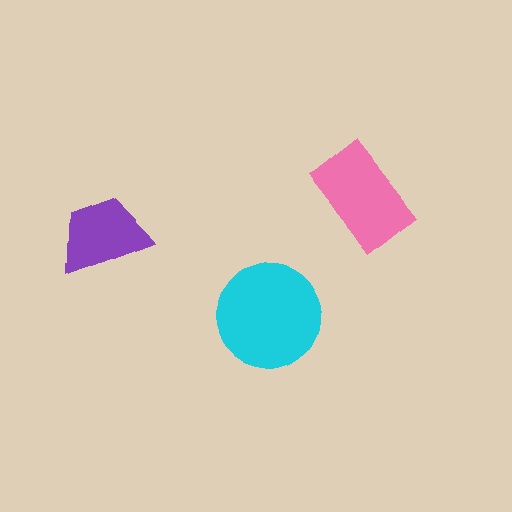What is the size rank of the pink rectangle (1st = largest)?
2nd.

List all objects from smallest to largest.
The purple trapezoid, the pink rectangle, the cyan circle.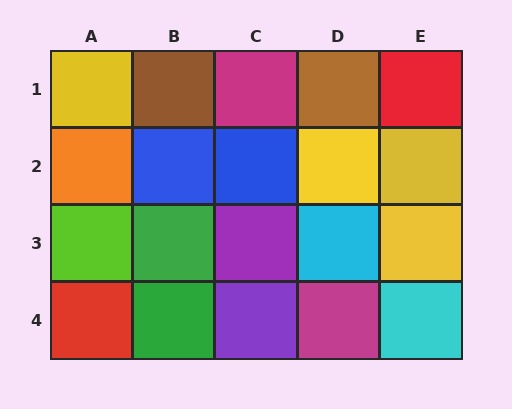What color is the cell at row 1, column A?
Yellow.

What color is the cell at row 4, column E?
Cyan.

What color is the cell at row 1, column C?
Magenta.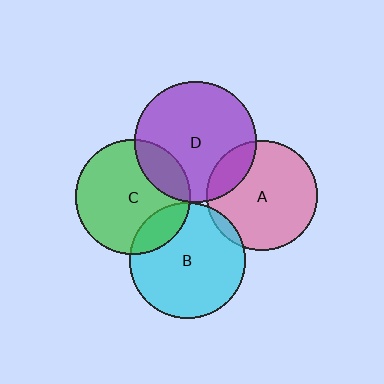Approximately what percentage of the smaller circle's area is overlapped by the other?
Approximately 15%.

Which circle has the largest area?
Circle D (purple).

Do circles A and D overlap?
Yes.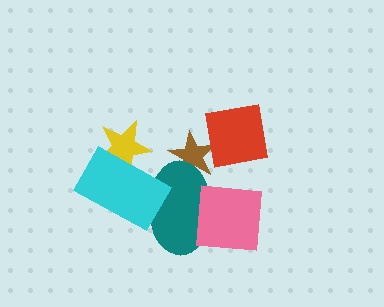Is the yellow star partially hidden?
Yes, it is partially covered by another shape.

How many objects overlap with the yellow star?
1 object overlaps with the yellow star.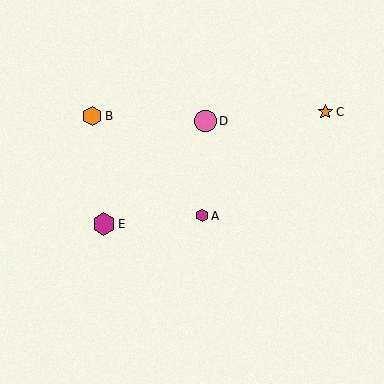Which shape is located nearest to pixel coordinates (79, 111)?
The orange hexagon (labeled B) at (92, 116) is nearest to that location.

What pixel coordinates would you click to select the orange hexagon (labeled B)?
Click at (92, 116) to select the orange hexagon B.